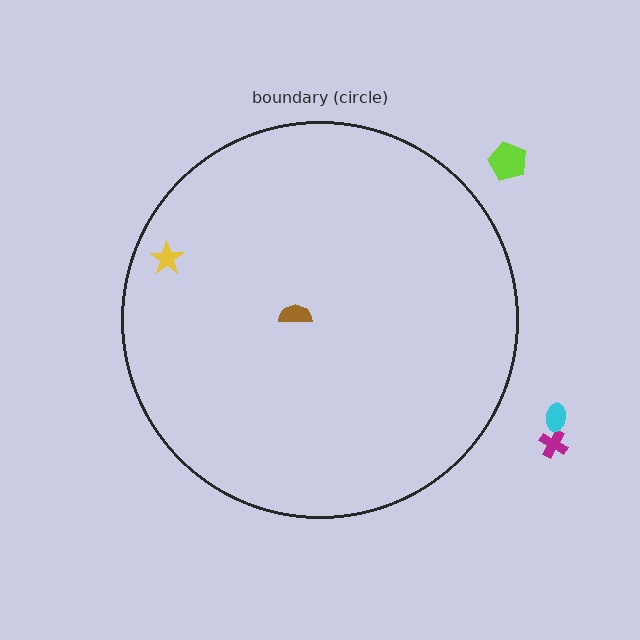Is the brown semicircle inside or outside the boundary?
Inside.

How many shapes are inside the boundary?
2 inside, 3 outside.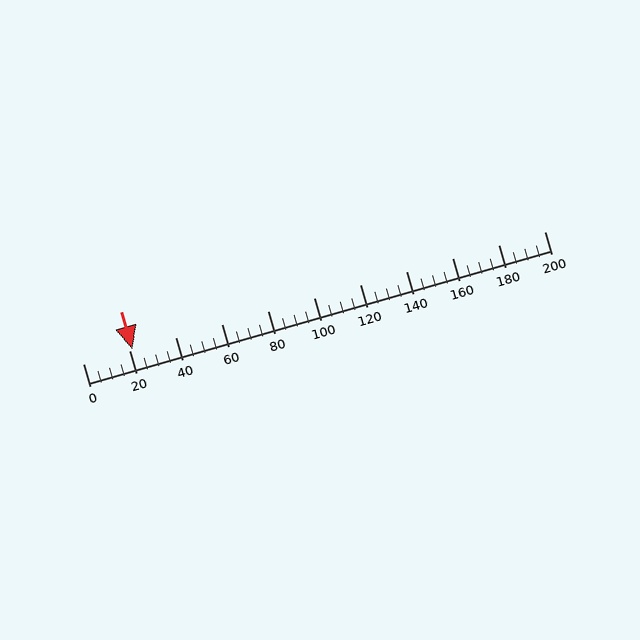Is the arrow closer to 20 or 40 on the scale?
The arrow is closer to 20.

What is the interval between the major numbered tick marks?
The major tick marks are spaced 20 units apart.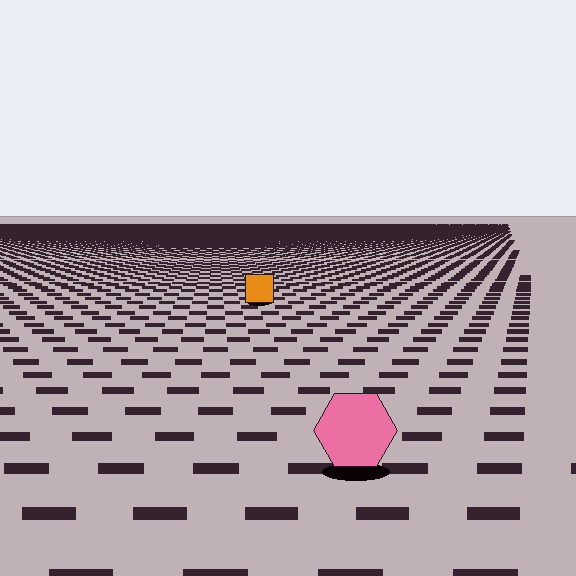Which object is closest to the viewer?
The pink hexagon is closest. The texture marks near it are larger and more spread out.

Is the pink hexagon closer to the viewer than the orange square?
Yes. The pink hexagon is closer — you can tell from the texture gradient: the ground texture is coarser near it.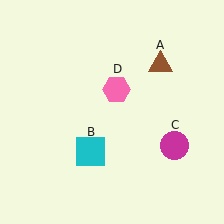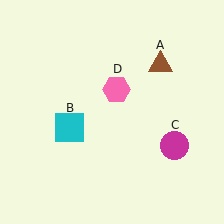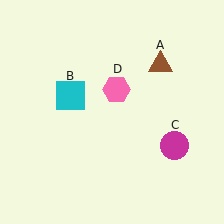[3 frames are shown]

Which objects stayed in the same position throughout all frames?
Brown triangle (object A) and magenta circle (object C) and pink hexagon (object D) remained stationary.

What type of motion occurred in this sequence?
The cyan square (object B) rotated clockwise around the center of the scene.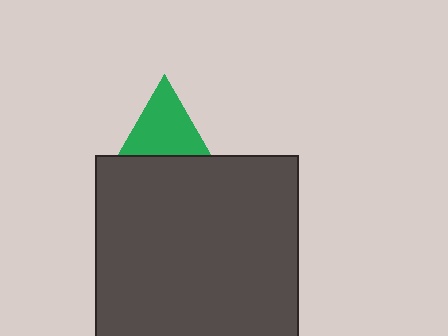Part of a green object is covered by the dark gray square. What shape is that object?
It is a triangle.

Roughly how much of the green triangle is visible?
About half of it is visible (roughly 58%).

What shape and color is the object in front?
The object in front is a dark gray square.